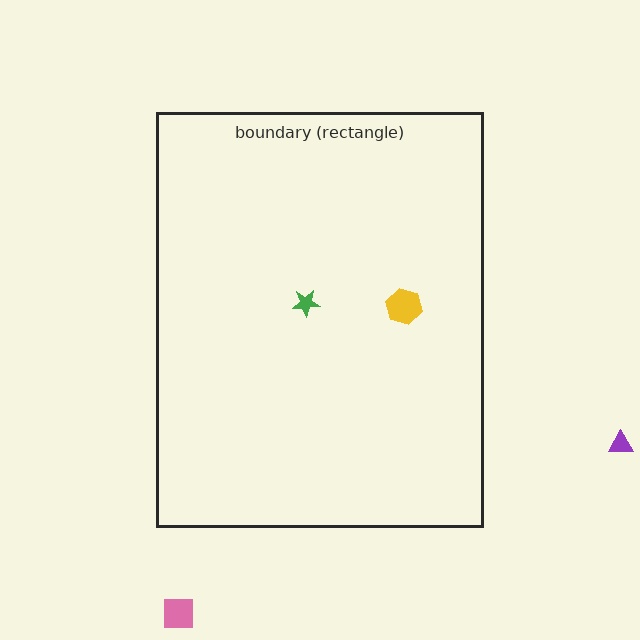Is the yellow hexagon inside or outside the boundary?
Inside.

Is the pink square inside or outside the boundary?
Outside.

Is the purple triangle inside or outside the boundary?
Outside.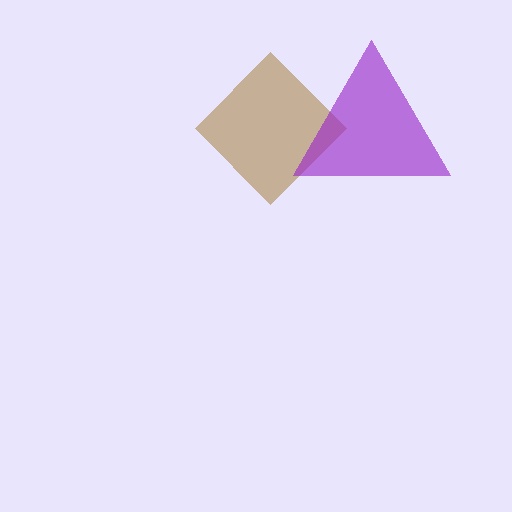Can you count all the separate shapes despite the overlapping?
Yes, there are 2 separate shapes.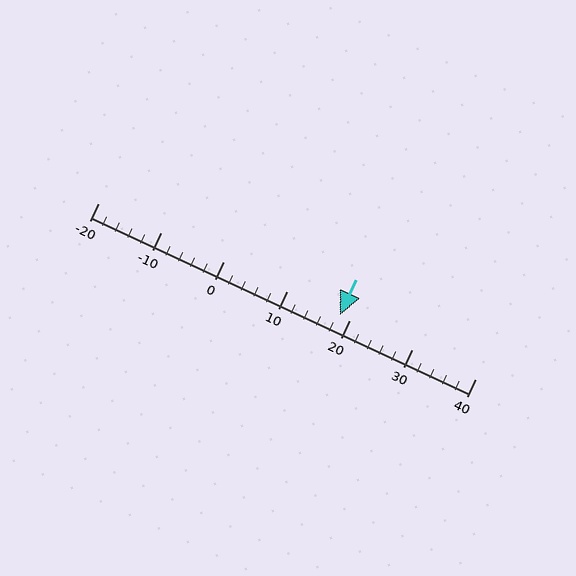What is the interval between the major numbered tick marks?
The major tick marks are spaced 10 units apart.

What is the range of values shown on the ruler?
The ruler shows values from -20 to 40.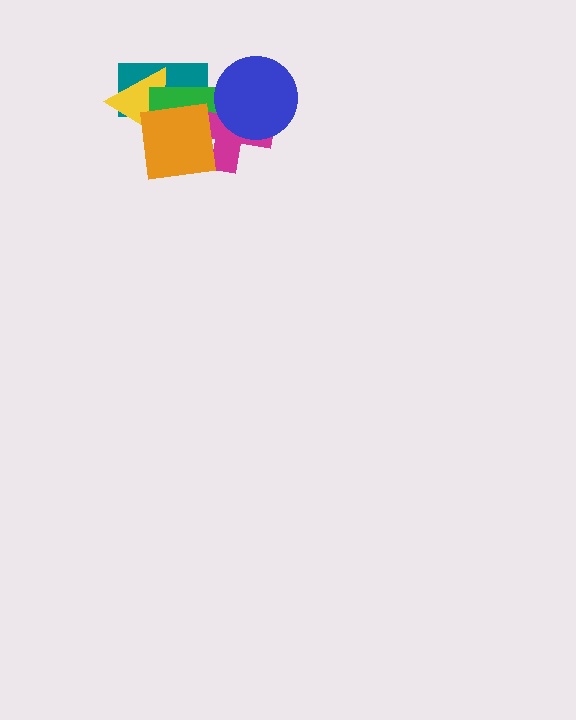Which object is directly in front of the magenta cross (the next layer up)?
The orange square is directly in front of the magenta cross.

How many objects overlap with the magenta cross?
4 objects overlap with the magenta cross.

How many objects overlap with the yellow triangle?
3 objects overlap with the yellow triangle.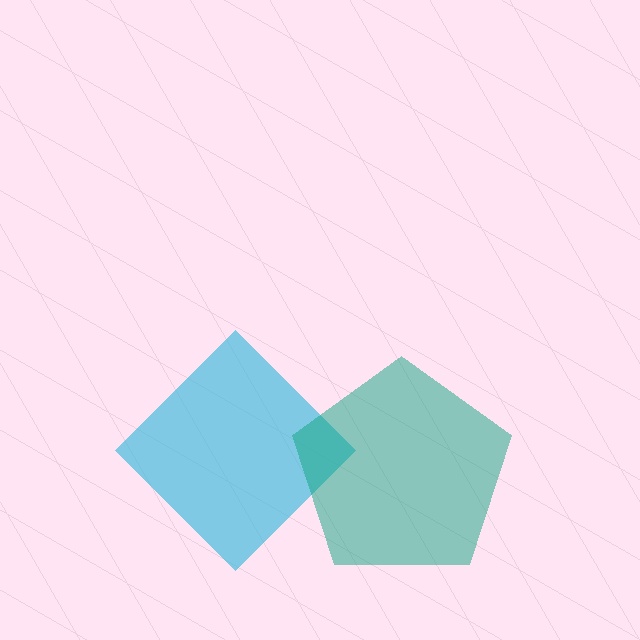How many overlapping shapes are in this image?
There are 2 overlapping shapes in the image.